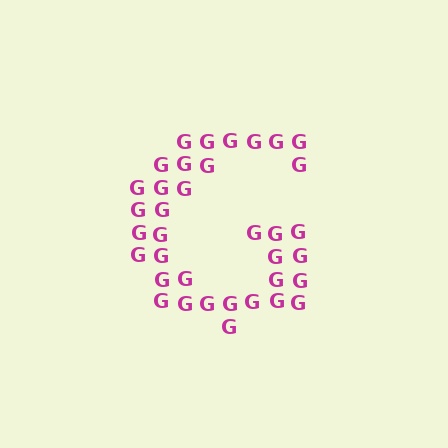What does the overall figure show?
The overall figure shows the letter G.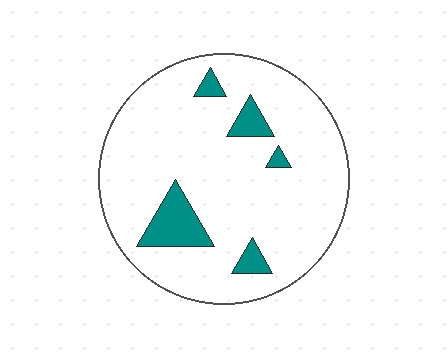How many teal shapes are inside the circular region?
5.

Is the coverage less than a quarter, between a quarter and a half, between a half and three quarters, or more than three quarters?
Less than a quarter.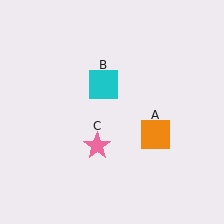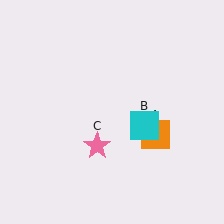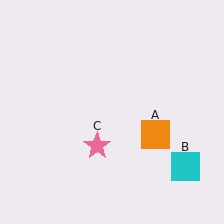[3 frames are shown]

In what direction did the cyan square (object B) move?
The cyan square (object B) moved down and to the right.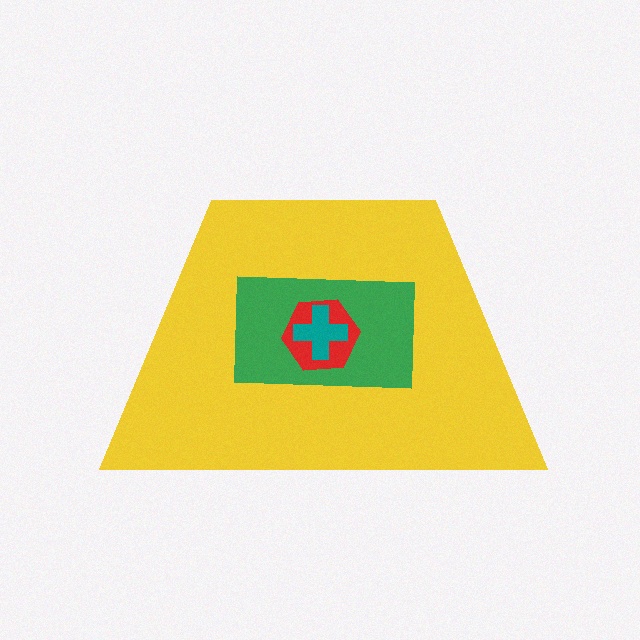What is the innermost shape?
The teal cross.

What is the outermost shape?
The yellow trapezoid.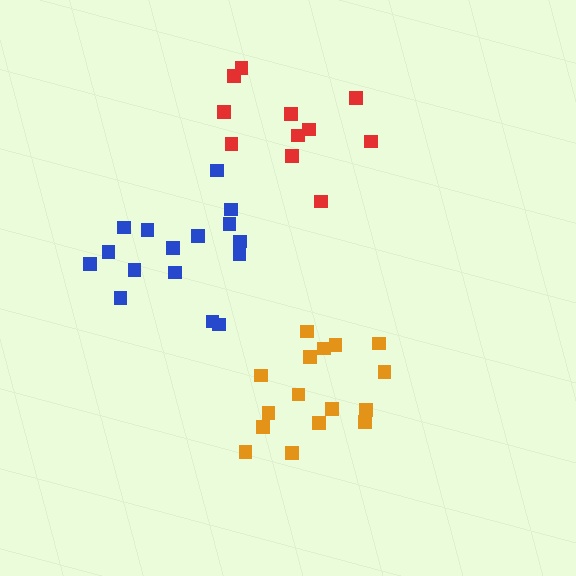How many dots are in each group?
Group 1: 16 dots, Group 2: 11 dots, Group 3: 16 dots (43 total).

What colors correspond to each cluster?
The clusters are colored: orange, red, blue.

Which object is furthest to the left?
The blue cluster is leftmost.